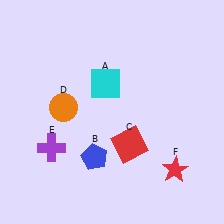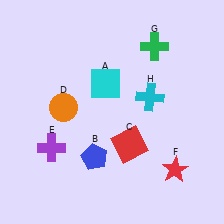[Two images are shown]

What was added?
A green cross (G), a cyan cross (H) were added in Image 2.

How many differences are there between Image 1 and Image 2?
There are 2 differences between the two images.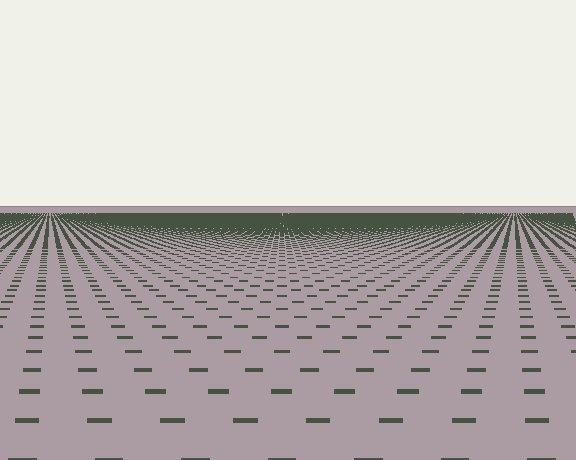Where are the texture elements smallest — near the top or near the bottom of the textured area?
Near the top.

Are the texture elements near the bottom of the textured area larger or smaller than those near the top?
Larger. Near the bottom, elements are closer to the viewer and appear at a bigger on-screen size.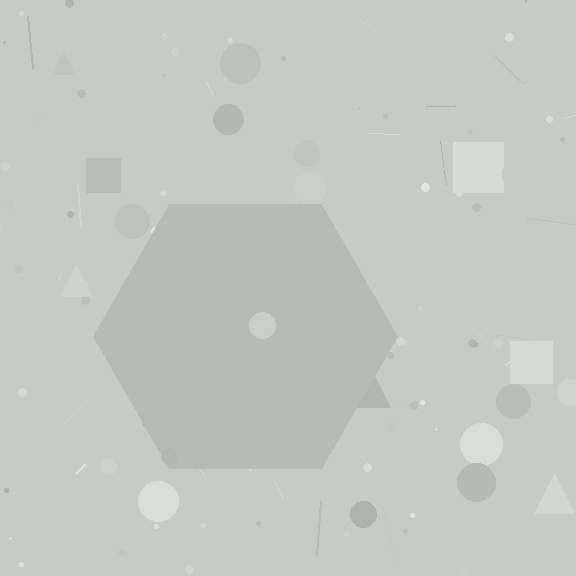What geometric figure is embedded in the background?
A hexagon is embedded in the background.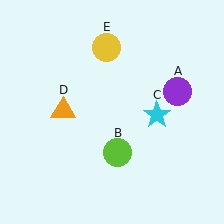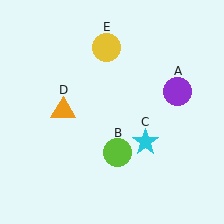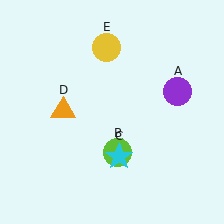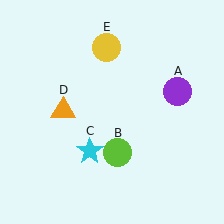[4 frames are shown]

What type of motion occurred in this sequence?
The cyan star (object C) rotated clockwise around the center of the scene.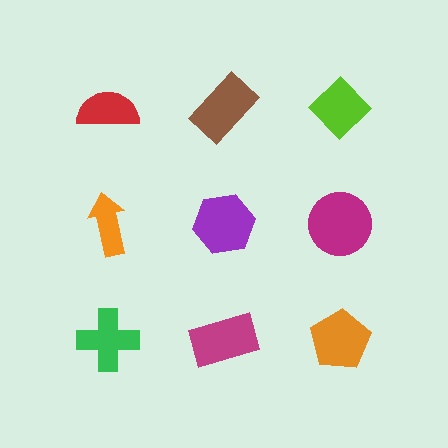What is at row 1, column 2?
A brown rectangle.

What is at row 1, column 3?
A lime diamond.